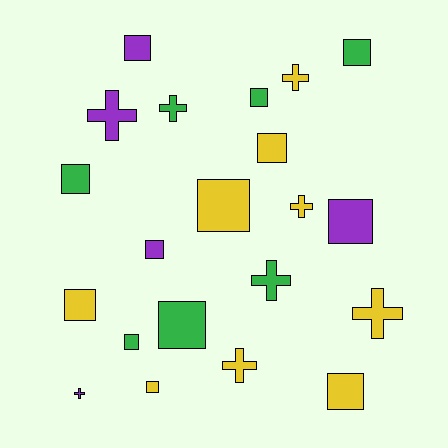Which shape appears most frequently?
Square, with 13 objects.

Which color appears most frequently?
Yellow, with 9 objects.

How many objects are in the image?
There are 21 objects.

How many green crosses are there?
There are 2 green crosses.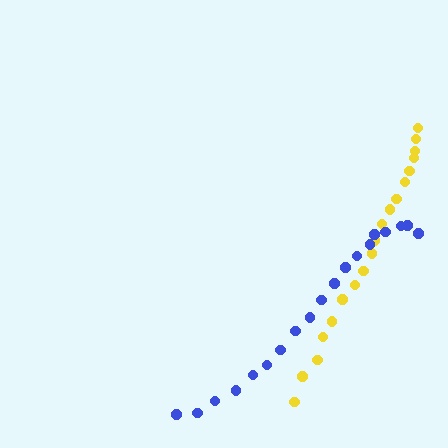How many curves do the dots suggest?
There are 2 distinct paths.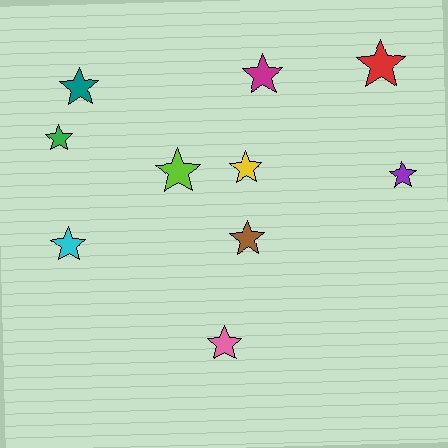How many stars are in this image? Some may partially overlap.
There are 10 stars.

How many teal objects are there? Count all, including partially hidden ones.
There is 1 teal object.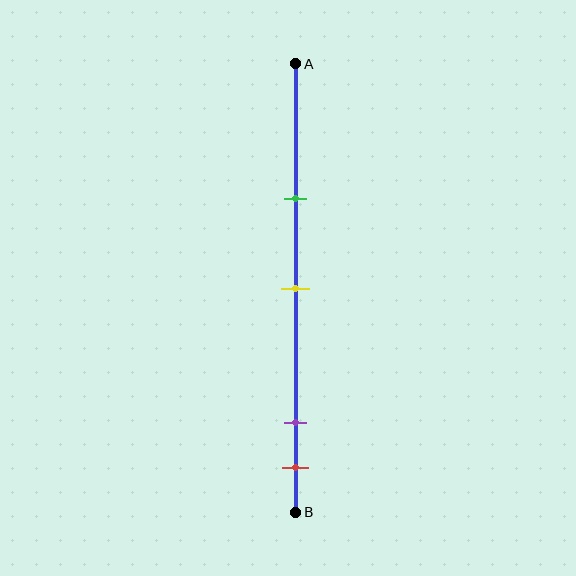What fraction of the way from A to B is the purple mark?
The purple mark is approximately 80% (0.8) of the way from A to B.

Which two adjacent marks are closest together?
The purple and red marks are the closest adjacent pair.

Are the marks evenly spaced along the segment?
No, the marks are not evenly spaced.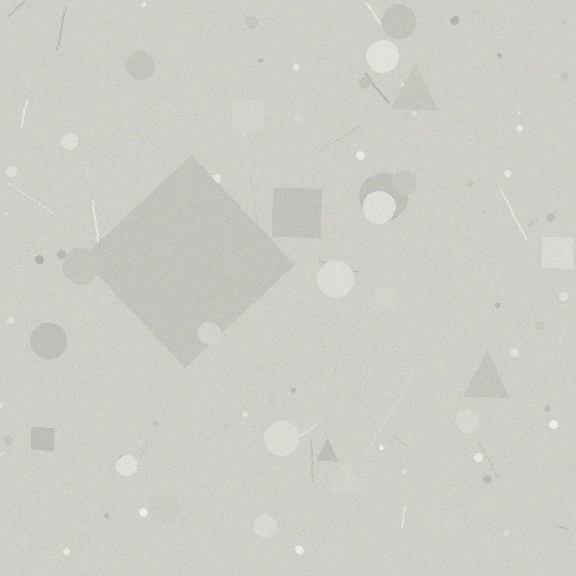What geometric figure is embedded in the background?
A diamond is embedded in the background.